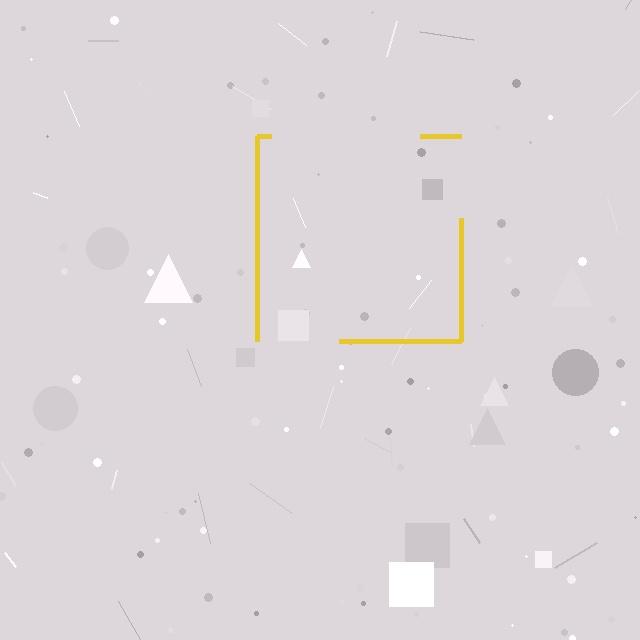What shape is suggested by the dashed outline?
The dashed outline suggests a square.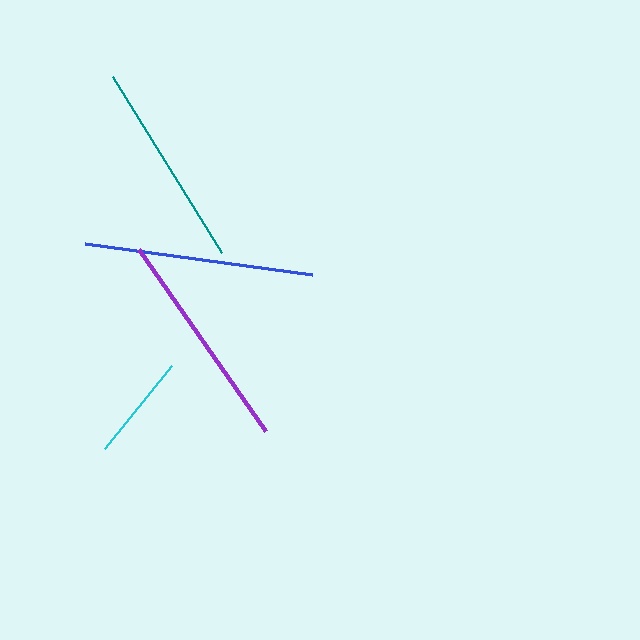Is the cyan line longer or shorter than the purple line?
The purple line is longer than the cyan line.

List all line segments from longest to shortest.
From longest to shortest: blue, purple, teal, cyan.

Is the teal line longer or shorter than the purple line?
The purple line is longer than the teal line.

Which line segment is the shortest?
The cyan line is the shortest at approximately 106 pixels.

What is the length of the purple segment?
The purple segment is approximately 222 pixels long.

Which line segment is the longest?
The blue line is the longest at approximately 229 pixels.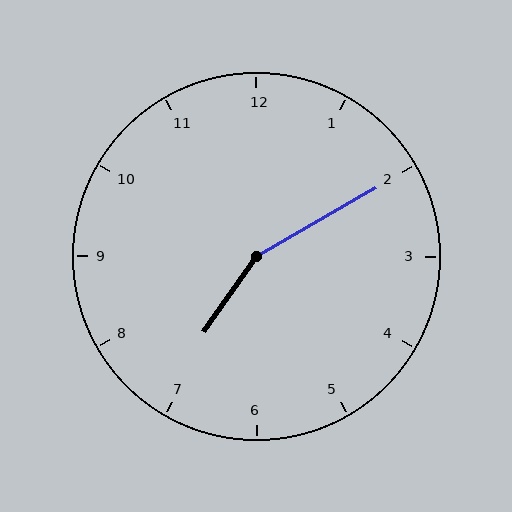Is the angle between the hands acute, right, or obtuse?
It is obtuse.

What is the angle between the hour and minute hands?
Approximately 155 degrees.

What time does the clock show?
7:10.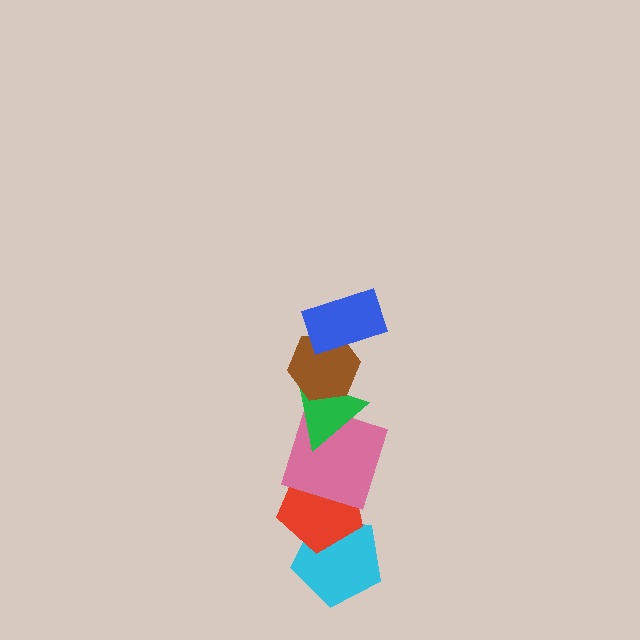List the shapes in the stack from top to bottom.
From top to bottom: the blue rectangle, the brown hexagon, the green triangle, the pink square, the red pentagon, the cyan pentagon.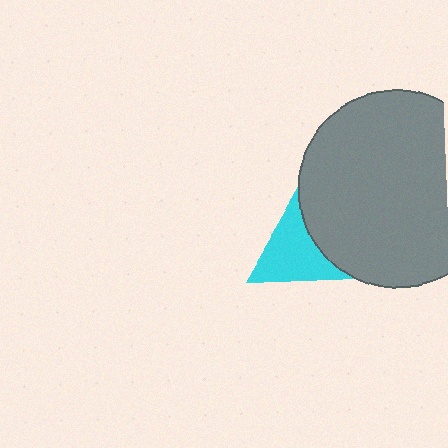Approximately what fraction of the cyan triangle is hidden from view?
Roughly 41% of the cyan triangle is hidden behind the gray circle.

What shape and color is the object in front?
The object in front is a gray circle.